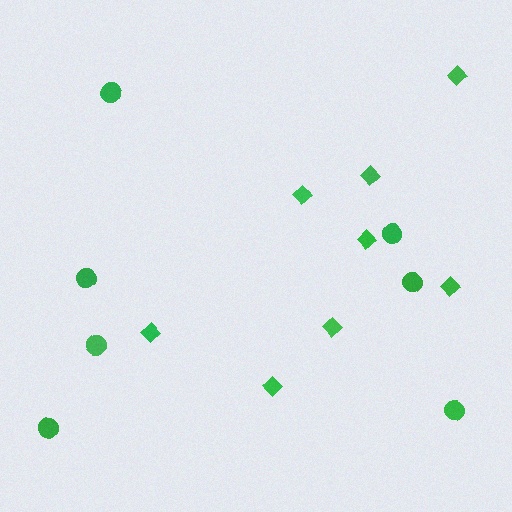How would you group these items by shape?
There are 2 groups: one group of diamonds (8) and one group of circles (7).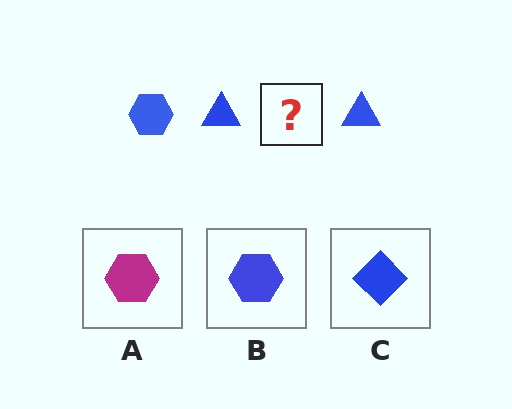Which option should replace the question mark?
Option B.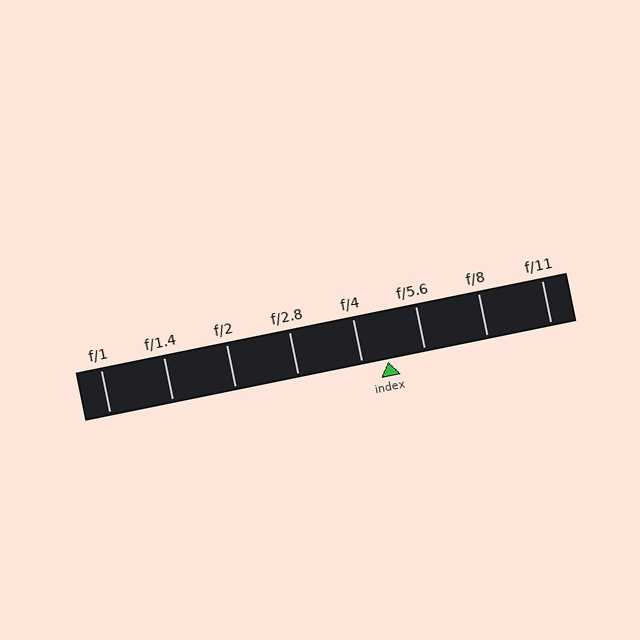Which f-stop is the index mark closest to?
The index mark is closest to f/4.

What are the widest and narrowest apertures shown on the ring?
The widest aperture shown is f/1 and the narrowest is f/11.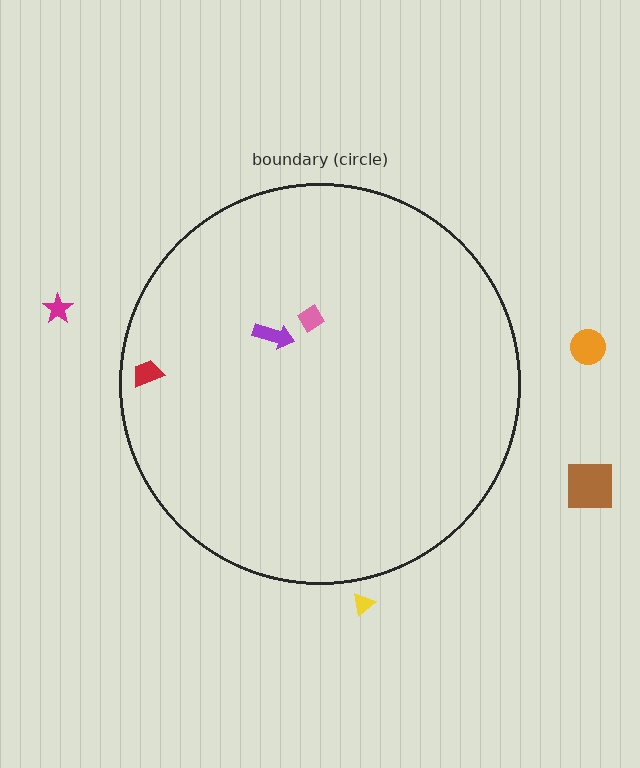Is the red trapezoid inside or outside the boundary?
Inside.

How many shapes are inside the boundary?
3 inside, 4 outside.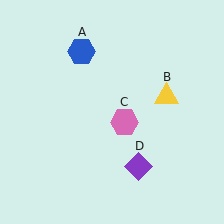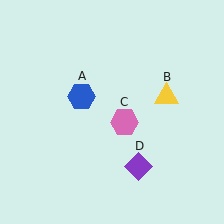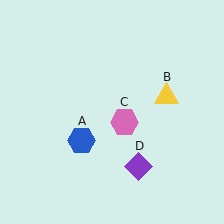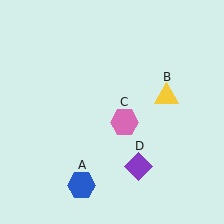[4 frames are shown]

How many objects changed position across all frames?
1 object changed position: blue hexagon (object A).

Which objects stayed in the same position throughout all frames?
Yellow triangle (object B) and pink hexagon (object C) and purple diamond (object D) remained stationary.